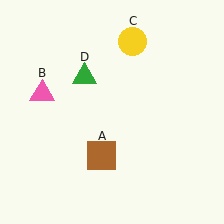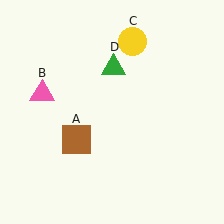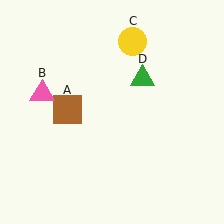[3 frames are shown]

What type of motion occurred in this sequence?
The brown square (object A), green triangle (object D) rotated clockwise around the center of the scene.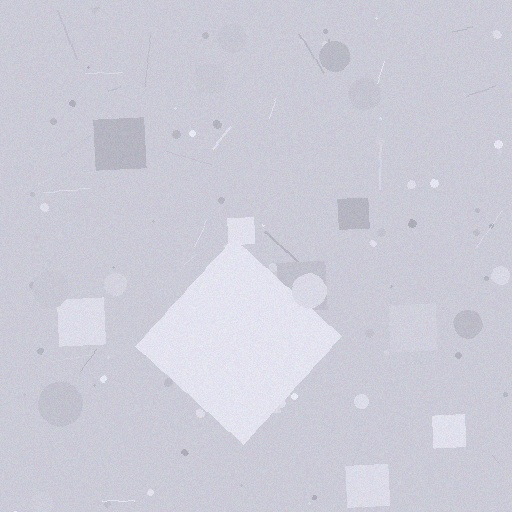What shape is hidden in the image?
A diamond is hidden in the image.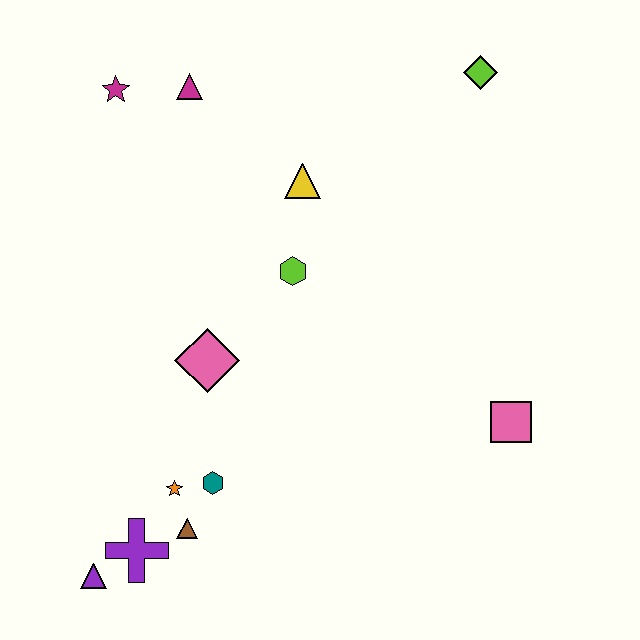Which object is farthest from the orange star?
The lime diamond is farthest from the orange star.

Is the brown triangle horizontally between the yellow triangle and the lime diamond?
No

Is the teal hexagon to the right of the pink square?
No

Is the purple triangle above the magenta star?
No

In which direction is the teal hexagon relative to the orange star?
The teal hexagon is to the right of the orange star.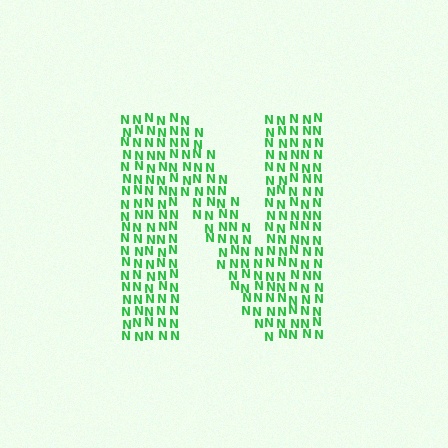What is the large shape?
The large shape is the letter N.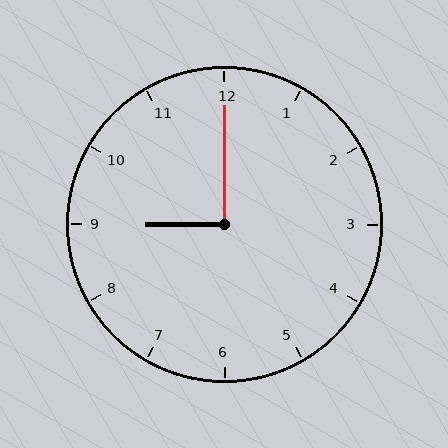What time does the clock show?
9:00.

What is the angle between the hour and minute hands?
Approximately 90 degrees.